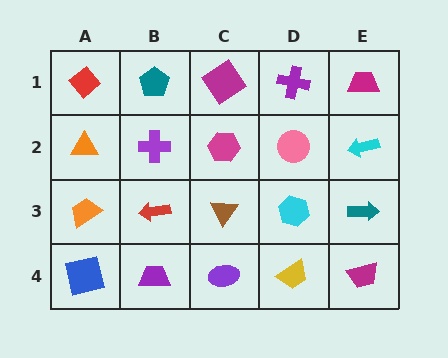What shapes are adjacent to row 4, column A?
An orange trapezoid (row 3, column A), a purple trapezoid (row 4, column B).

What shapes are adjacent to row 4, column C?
A brown triangle (row 3, column C), a purple trapezoid (row 4, column B), a yellow trapezoid (row 4, column D).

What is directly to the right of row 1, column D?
A magenta trapezoid.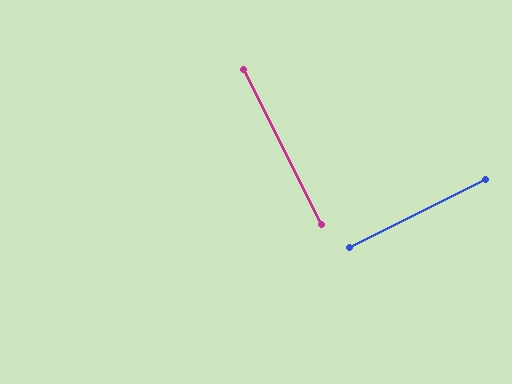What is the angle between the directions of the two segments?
Approximately 90 degrees.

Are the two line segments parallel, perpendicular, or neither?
Perpendicular — they meet at approximately 90°.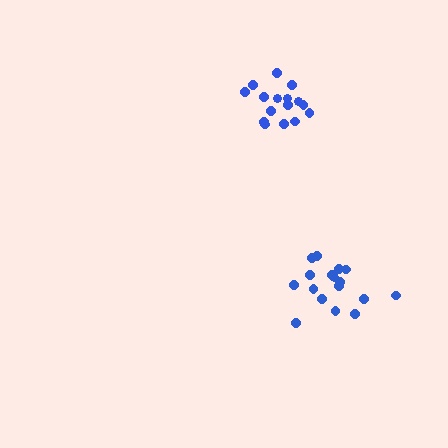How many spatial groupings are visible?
There are 2 spatial groupings.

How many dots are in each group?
Group 1: 17 dots, Group 2: 16 dots (33 total).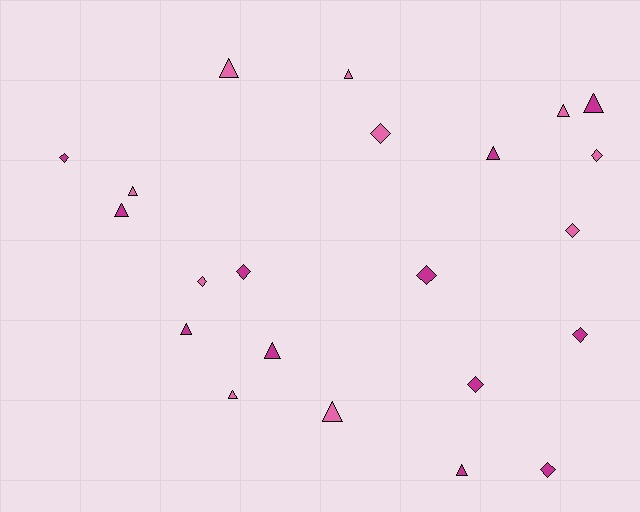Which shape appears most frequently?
Triangle, with 12 objects.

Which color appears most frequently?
Magenta, with 12 objects.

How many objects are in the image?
There are 22 objects.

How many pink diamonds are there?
There are 4 pink diamonds.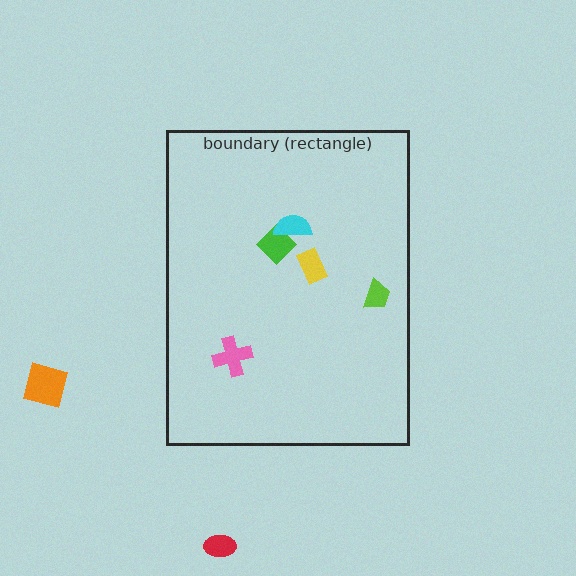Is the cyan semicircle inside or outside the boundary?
Inside.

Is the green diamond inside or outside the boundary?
Inside.